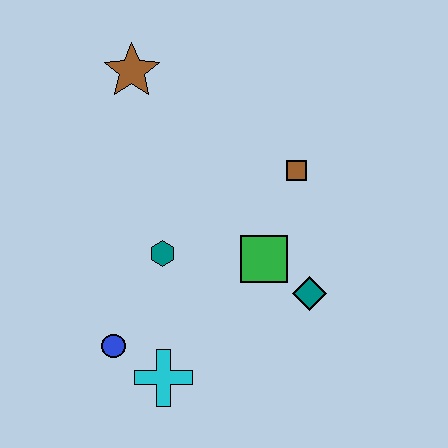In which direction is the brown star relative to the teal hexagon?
The brown star is above the teal hexagon.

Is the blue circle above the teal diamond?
No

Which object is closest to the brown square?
The green square is closest to the brown square.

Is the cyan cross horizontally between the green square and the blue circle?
Yes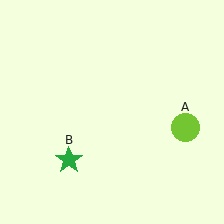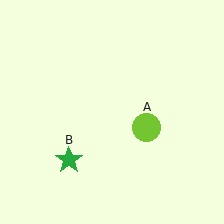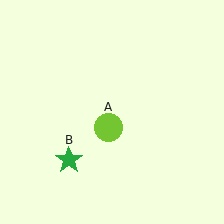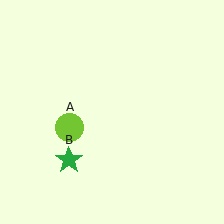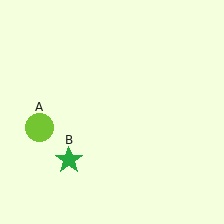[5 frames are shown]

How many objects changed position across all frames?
1 object changed position: lime circle (object A).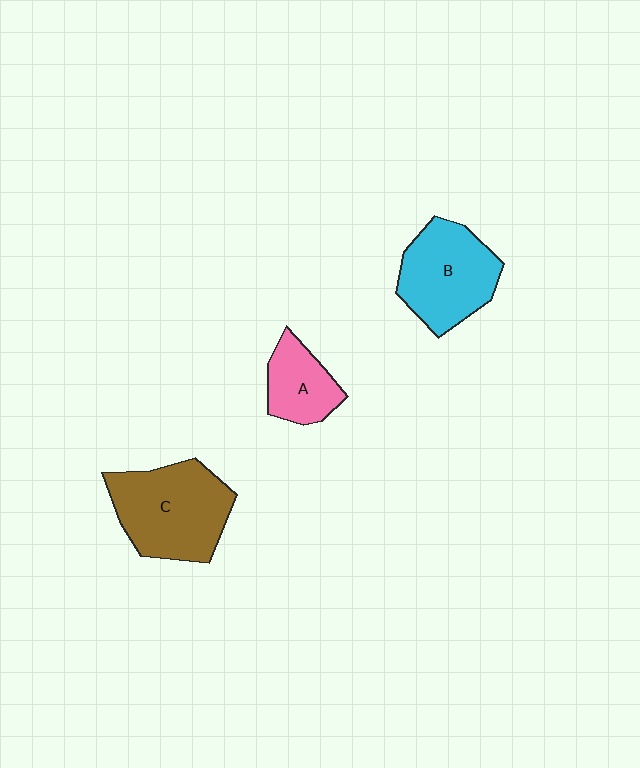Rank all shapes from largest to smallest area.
From largest to smallest: C (brown), B (cyan), A (pink).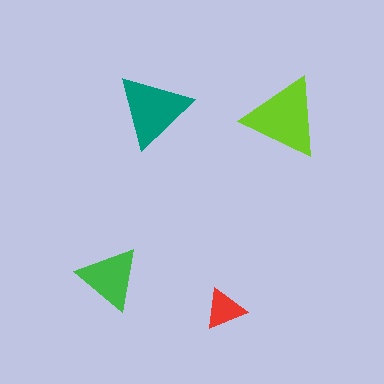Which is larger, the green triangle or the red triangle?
The green one.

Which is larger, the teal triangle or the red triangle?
The teal one.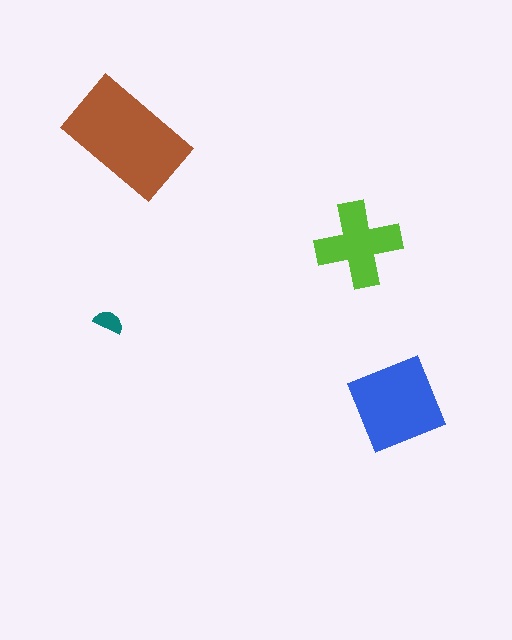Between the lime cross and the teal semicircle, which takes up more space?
The lime cross.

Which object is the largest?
The brown rectangle.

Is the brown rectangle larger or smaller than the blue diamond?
Larger.